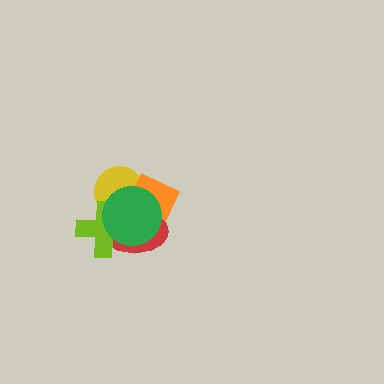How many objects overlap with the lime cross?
3 objects overlap with the lime cross.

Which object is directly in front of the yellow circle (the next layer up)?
The orange diamond is directly in front of the yellow circle.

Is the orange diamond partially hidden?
Yes, it is partially covered by another shape.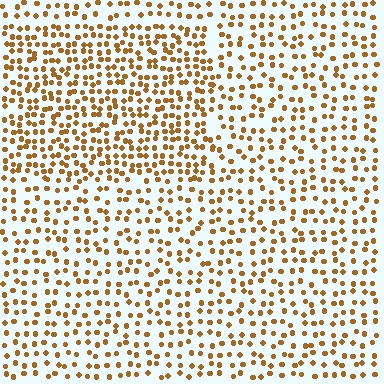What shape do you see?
I see a rectangle.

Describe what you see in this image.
The image contains small brown elements arranged at two different densities. A rectangle-shaped region is visible where the elements are more densely packed than the surrounding area.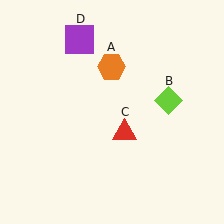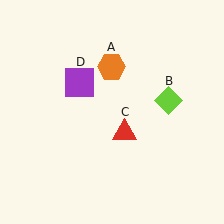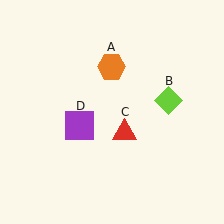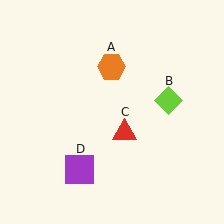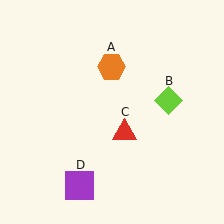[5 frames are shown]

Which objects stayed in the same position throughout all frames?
Orange hexagon (object A) and lime diamond (object B) and red triangle (object C) remained stationary.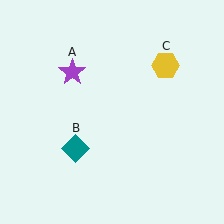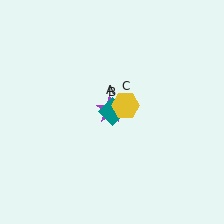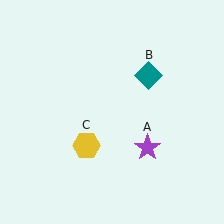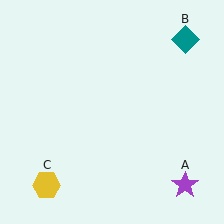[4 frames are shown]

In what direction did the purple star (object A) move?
The purple star (object A) moved down and to the right.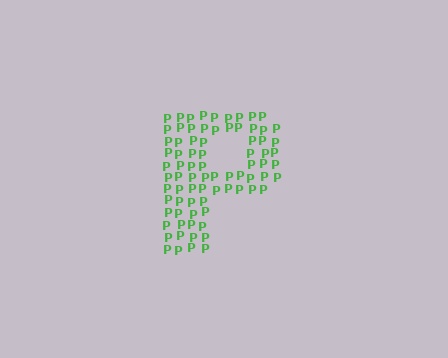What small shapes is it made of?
It is made of small letter P's.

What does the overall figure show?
The overall figure shows the letter P.